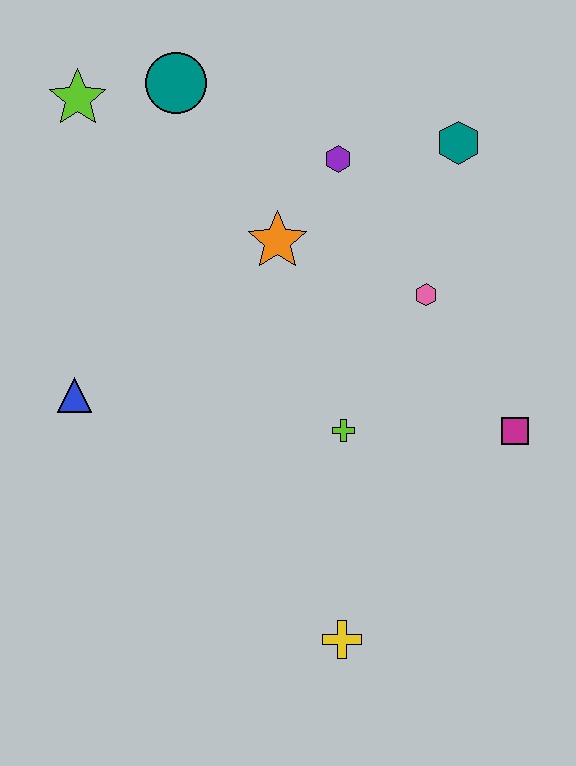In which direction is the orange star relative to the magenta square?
The orange star is to the left of the magenta square.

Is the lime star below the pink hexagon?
No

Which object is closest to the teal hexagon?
The purple hexagon is closest to the teal hexagon.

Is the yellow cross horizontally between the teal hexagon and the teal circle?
Yes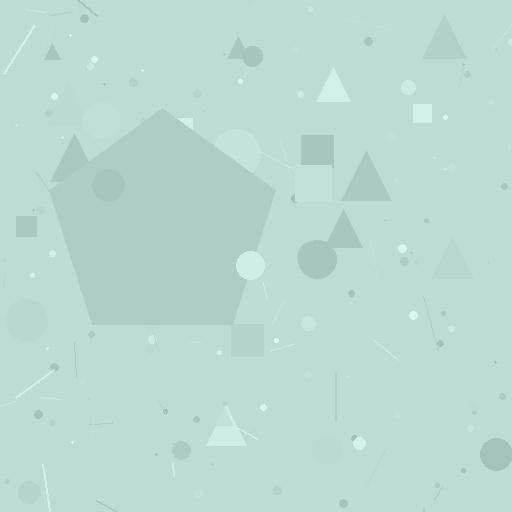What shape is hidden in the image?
A pentagon is hidden in the image.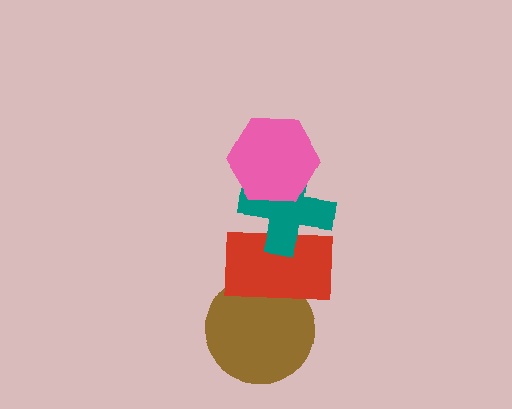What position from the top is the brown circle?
The brown circle is 4th from the top.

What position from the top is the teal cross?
The teal cross is 2nd from the top.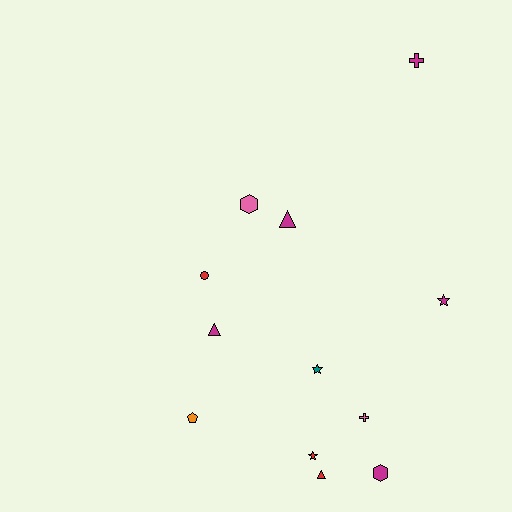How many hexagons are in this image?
There are 2 hexagons.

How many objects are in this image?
There are 12 objects.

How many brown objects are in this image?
There are no brown objects.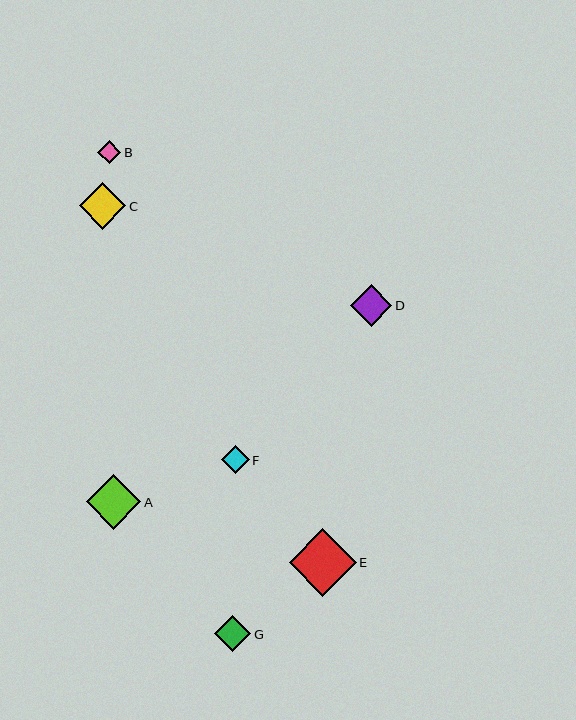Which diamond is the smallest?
Diamond B is the smallest with a size of approximately 23 pixels.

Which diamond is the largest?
Diamond E is the largest with a size of approximately 67 pixels.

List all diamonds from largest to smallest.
From largest to smallest: E, A, C, D, G, F, B.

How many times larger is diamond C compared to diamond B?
Diamond C is approximately 2.0 times the size of diamond B.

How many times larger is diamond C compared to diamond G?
Diamond C is approximately 1.3 times the size of diamond G.